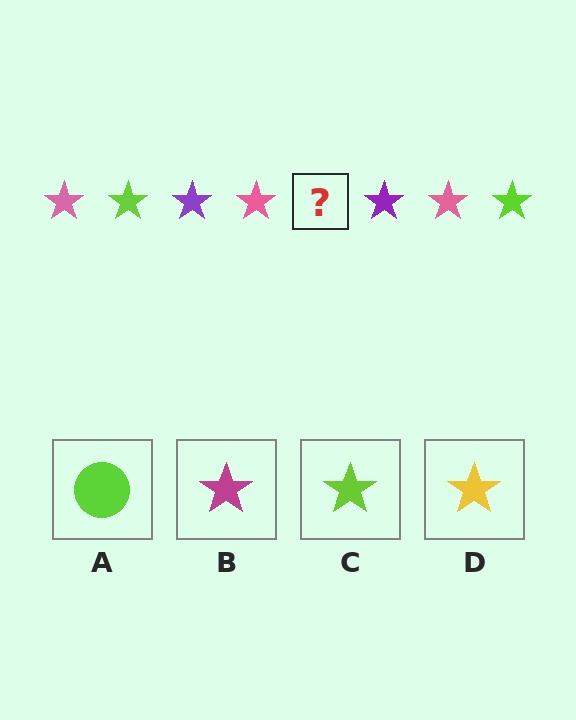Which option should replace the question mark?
Option C.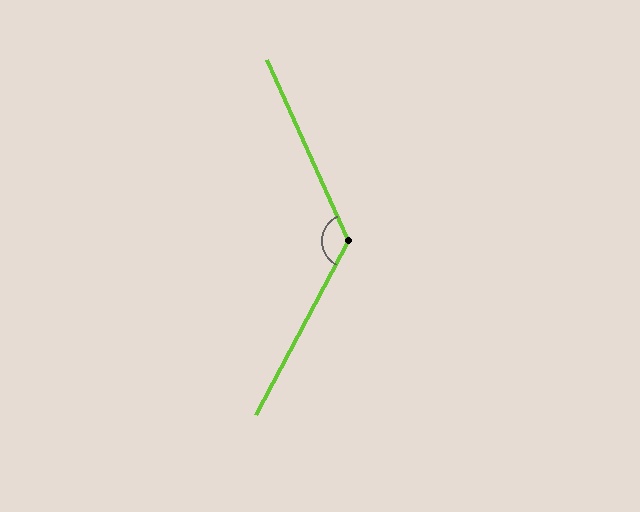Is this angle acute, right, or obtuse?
It is obtuse.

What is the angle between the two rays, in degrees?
Approximately 128 degrees.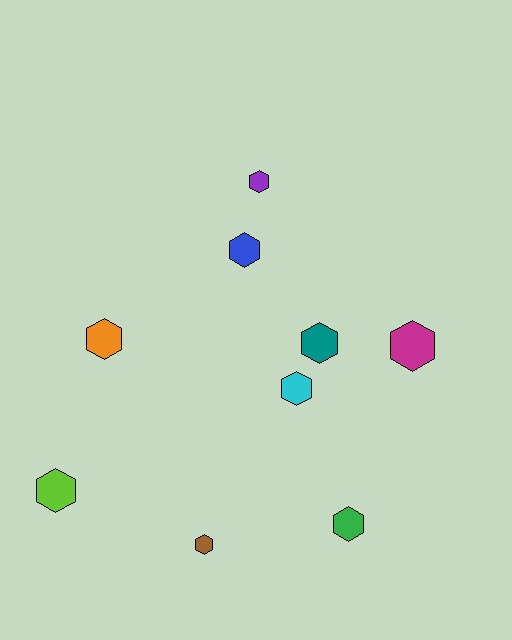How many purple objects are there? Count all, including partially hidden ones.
There is 1 purple object.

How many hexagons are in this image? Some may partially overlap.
There are 9 hexagons.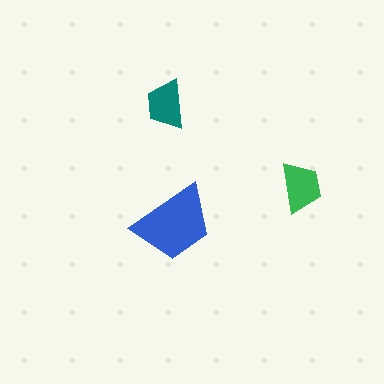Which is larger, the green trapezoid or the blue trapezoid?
The blue one.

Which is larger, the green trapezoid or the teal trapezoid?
The green one.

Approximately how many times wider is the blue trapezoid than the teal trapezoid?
About 1.5 times wider.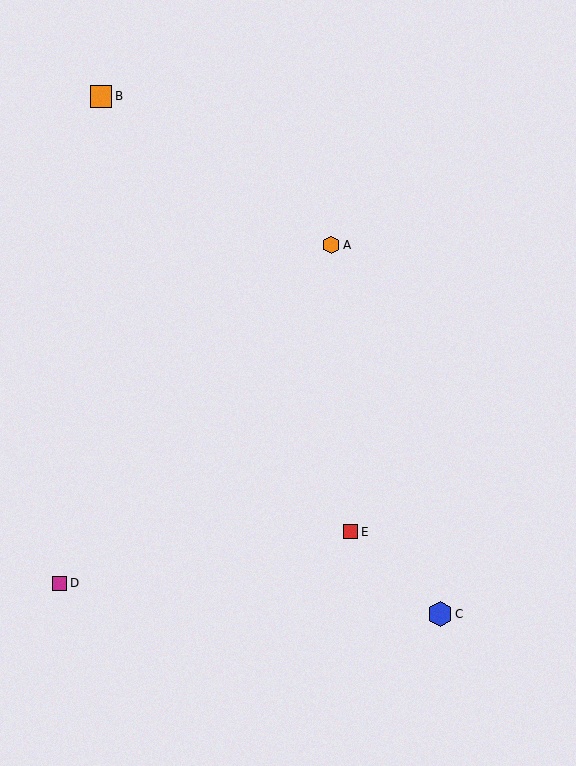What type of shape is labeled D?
Shape D is a magenta square.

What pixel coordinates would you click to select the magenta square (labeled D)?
Click at (60, 583) to select the magenta square D.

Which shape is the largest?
The blue hexagon (labeled C) is the largest.